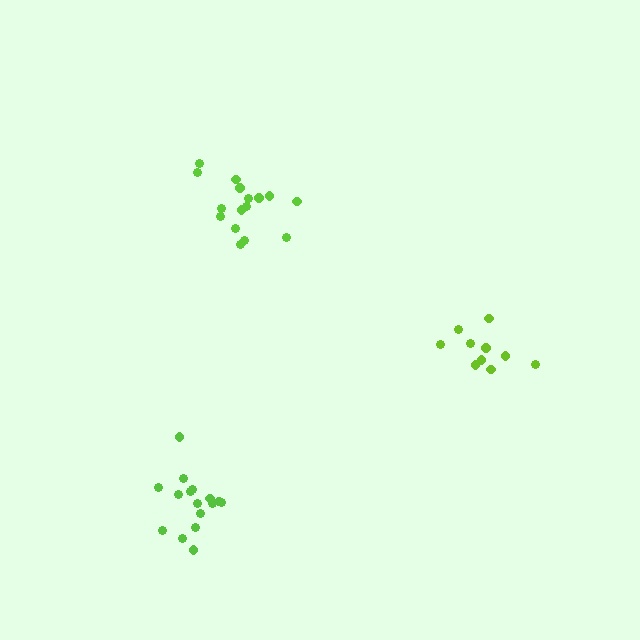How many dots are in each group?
Group 1: 16 dots, Group 2: 16 dots, Group 3: 10 dots (42 total).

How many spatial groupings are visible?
There are 3 spatial groupings.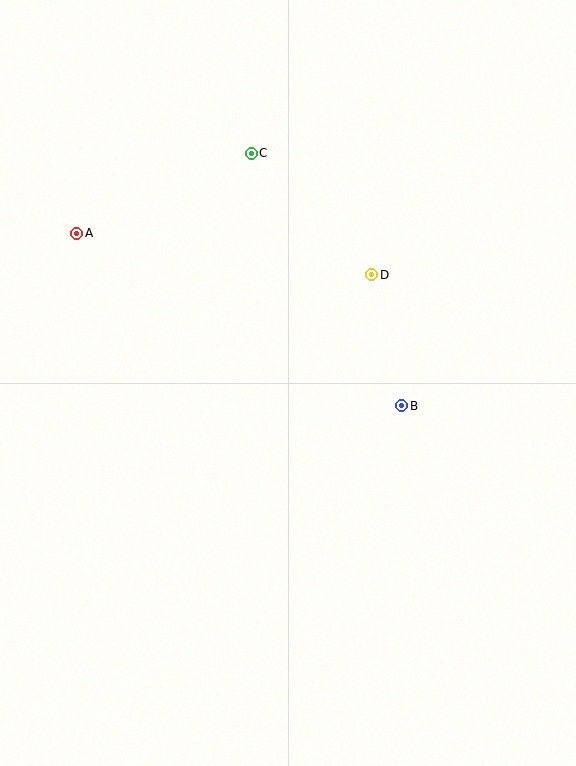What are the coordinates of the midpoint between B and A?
The midpoint between B and A is at (239, 319).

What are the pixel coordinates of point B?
Point B is at (402, 406).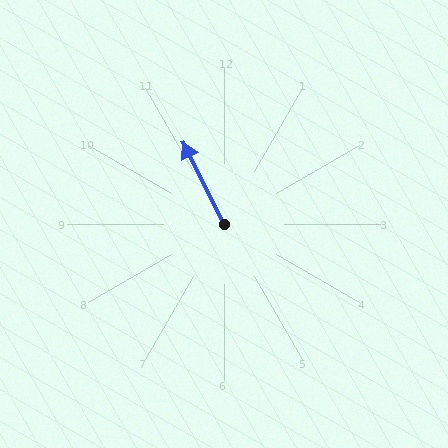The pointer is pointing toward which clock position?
Roughly 11 o'clock.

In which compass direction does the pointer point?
Northwest.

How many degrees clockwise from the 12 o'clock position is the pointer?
Approximately 333 degrees.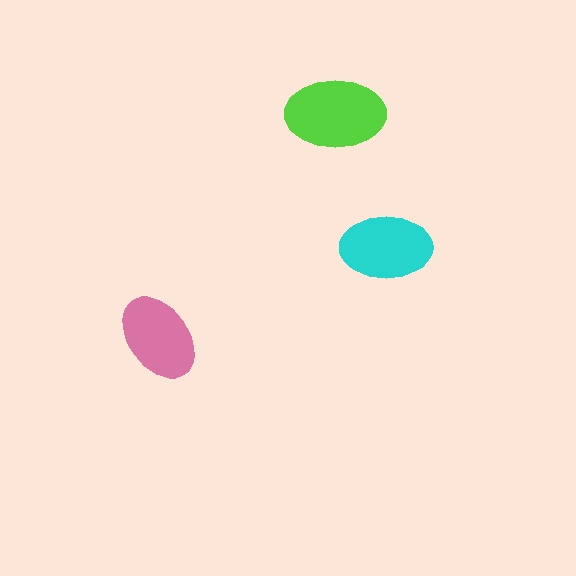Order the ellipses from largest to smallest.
the lime one, the cyan one, the pink one.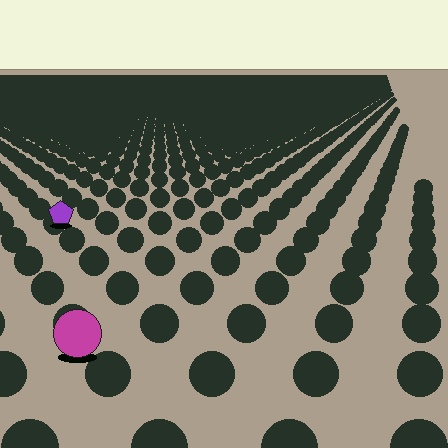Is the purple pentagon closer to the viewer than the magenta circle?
No. The magenta circle is closer — you can tell from the texture gradient: the ground texture is coarser near it.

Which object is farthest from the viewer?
The purple pentagon is farthest from the viewer. It appears smaller and the ground texture around it is denser.